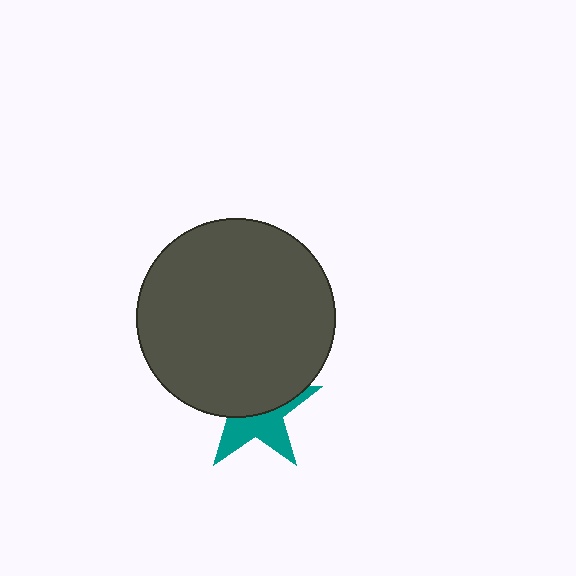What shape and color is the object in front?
The object in front is a dark gray circle.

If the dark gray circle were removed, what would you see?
You would see the complete teal star.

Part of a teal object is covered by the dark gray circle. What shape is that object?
It is a star.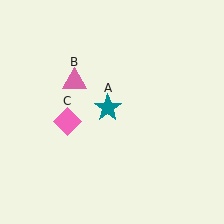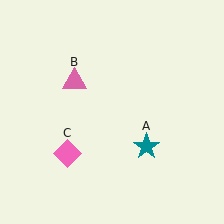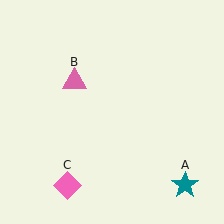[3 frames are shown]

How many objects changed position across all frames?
2 objects changed position: teal star (object A), pink diamond (object C).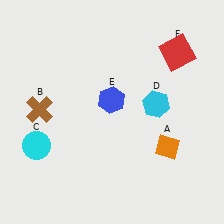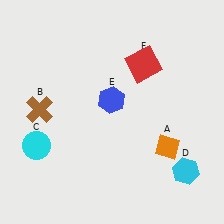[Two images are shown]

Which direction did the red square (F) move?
The red square (F) moved left.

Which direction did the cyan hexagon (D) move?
The cyan hexagon (D) moved down.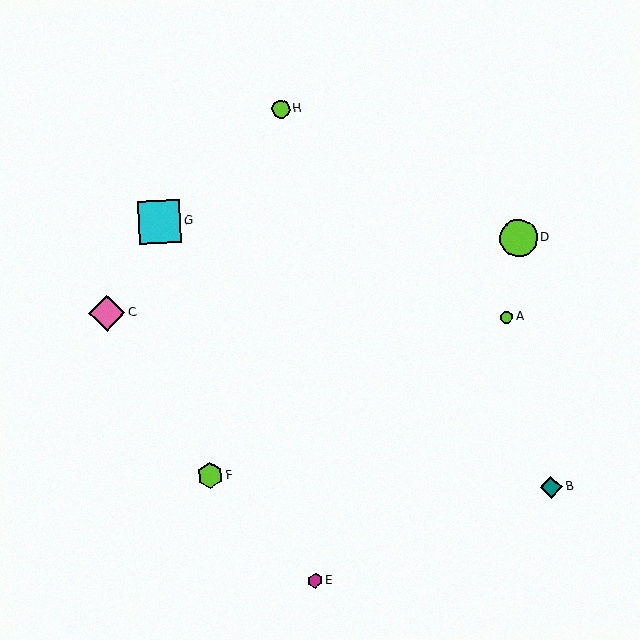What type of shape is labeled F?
Shape F is a lime hexagon.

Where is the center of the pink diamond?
The center of the pink diamond is at (107, 313).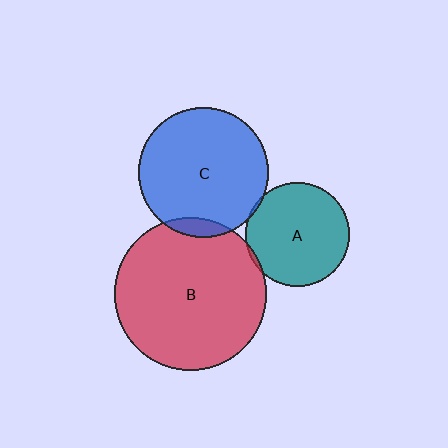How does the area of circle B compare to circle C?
Approximately 1.4 times.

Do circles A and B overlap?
Yes.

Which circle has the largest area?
Circle B (red).